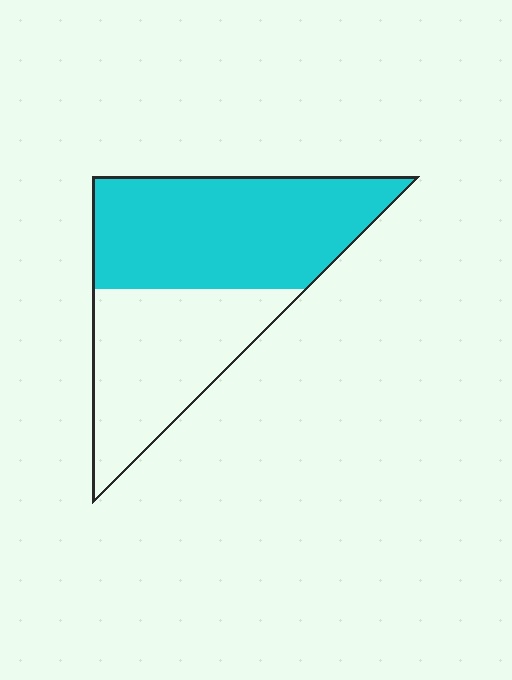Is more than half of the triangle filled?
Yes.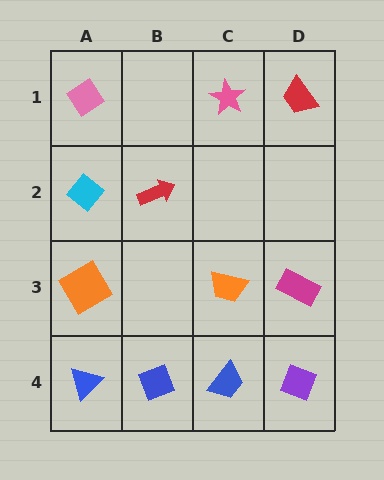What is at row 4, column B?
A blue diamond.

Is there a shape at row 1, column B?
No, that cell is empty.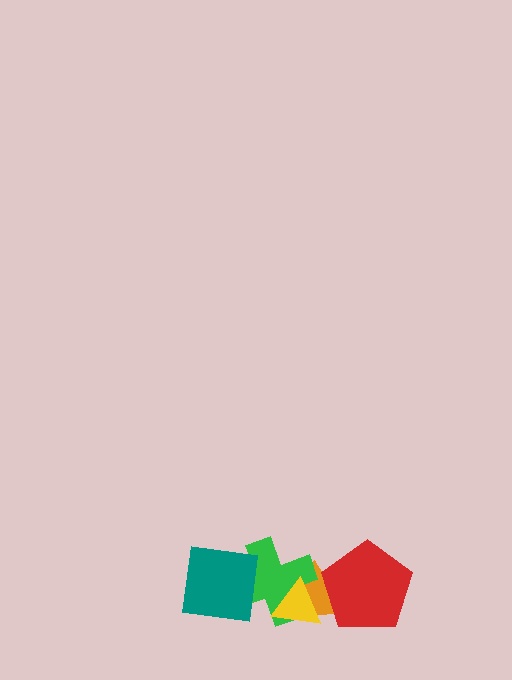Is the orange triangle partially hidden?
Yes, it is partially covered by another shape.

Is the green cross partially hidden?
Yes, it is partially covered by another shape.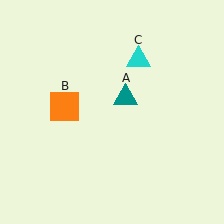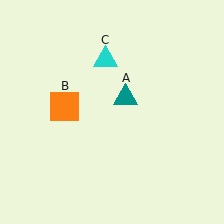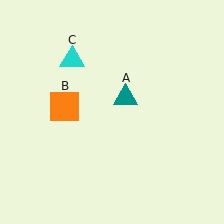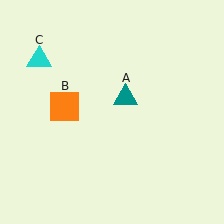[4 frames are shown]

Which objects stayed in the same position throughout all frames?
Teal triangle (object A) and orange square (object B) remained stationary.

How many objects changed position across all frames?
1 object changed position: cyan triangle (object C).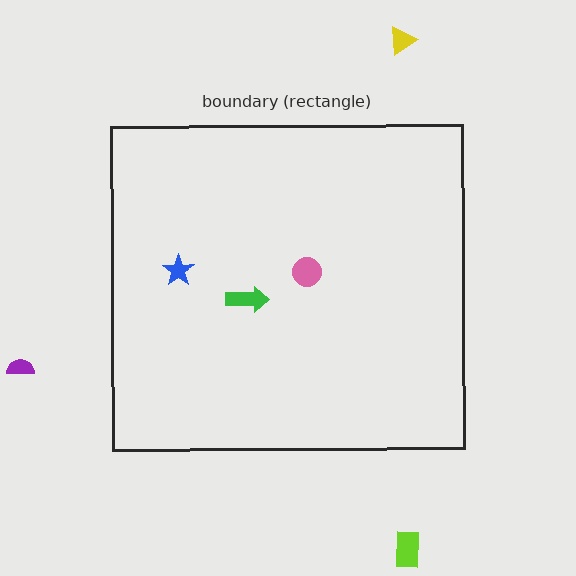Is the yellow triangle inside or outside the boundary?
Outside.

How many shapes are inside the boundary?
3 inside, 3 outside.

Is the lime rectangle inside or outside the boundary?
Outside.